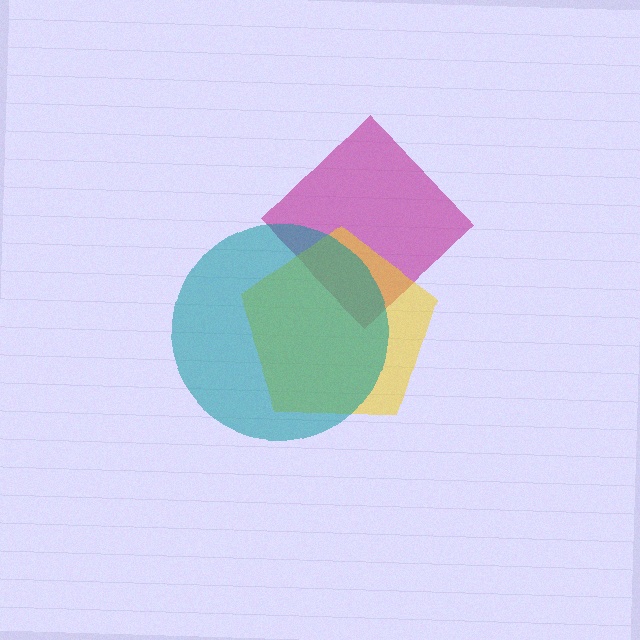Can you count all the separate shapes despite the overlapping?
Yes, there are 3 separate shapes.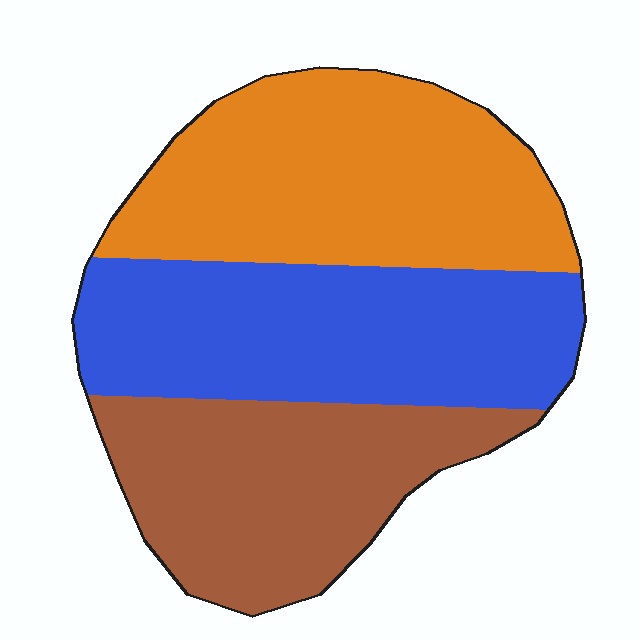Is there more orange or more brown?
Orange.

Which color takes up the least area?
Brown, at roughly 30%.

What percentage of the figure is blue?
Blue covers around 35% of the figure.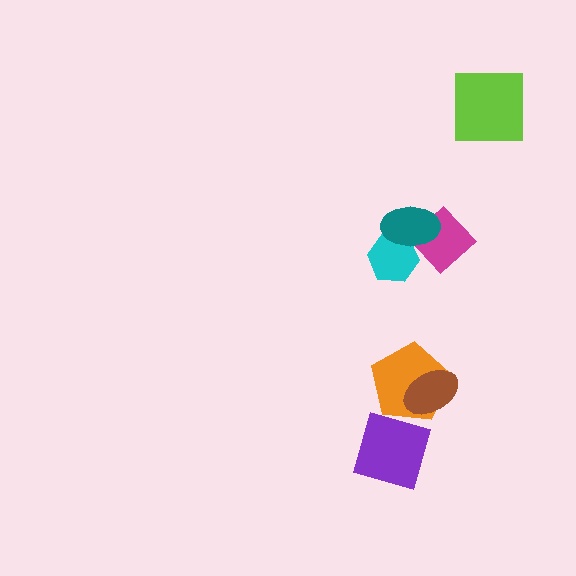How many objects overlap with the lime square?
0 objects overlap with the lime square.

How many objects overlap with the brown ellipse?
1 object overlaps with the brown ellipse.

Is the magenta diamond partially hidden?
Yes, it is partially covered by another shape.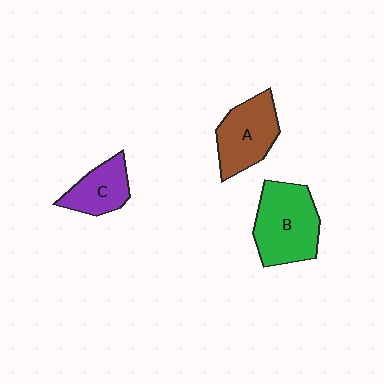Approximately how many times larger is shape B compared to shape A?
Approximately 1.2 times.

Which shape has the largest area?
Shape B (green).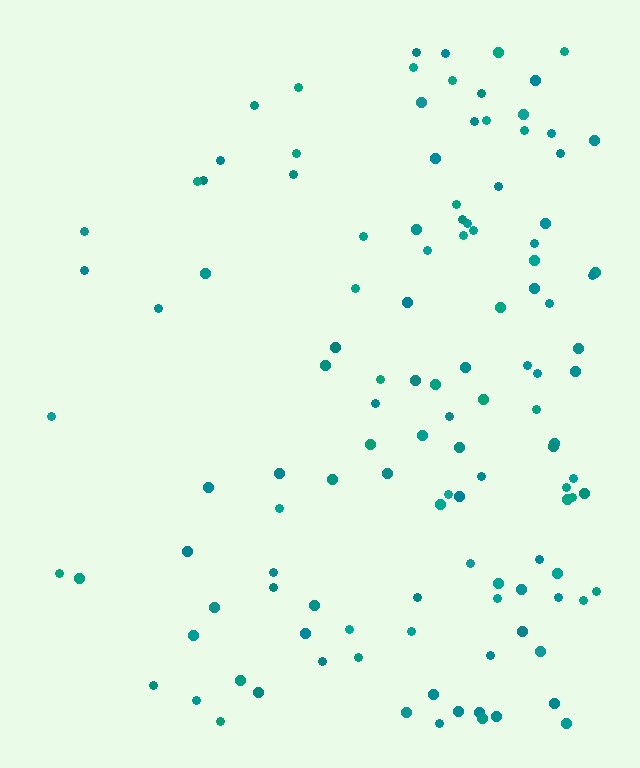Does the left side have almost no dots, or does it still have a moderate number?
Still a moderate number, just noticeably fewer than the right.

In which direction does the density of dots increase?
From left to right, with the right side densest.